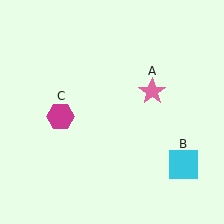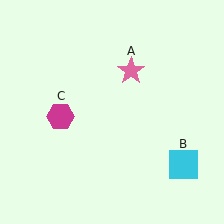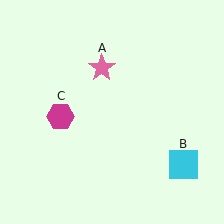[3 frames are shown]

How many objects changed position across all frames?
1 object changed position: pink star (object A).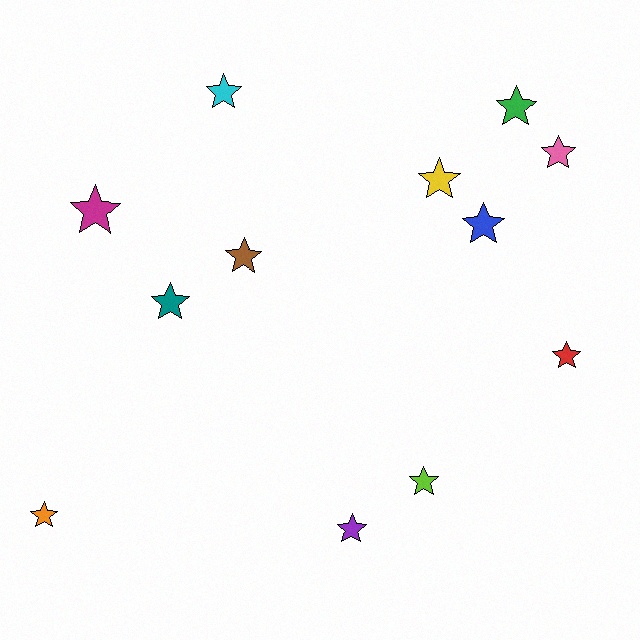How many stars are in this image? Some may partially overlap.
There are 12 stars.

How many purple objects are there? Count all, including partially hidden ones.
There is 1 purple object.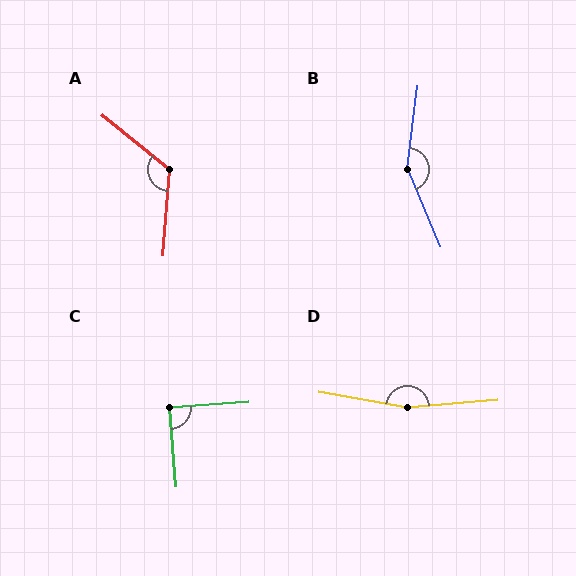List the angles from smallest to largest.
C (89°), A (125°), B (150°), D (166°).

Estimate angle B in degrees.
Approximately 150 degrees.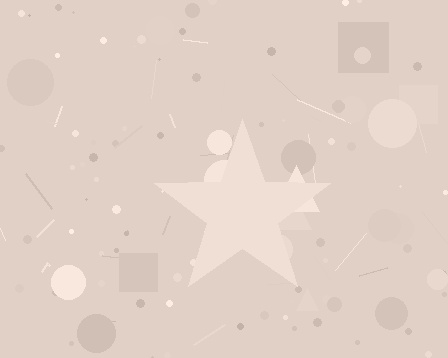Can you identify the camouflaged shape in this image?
The camouflaged shape is a star.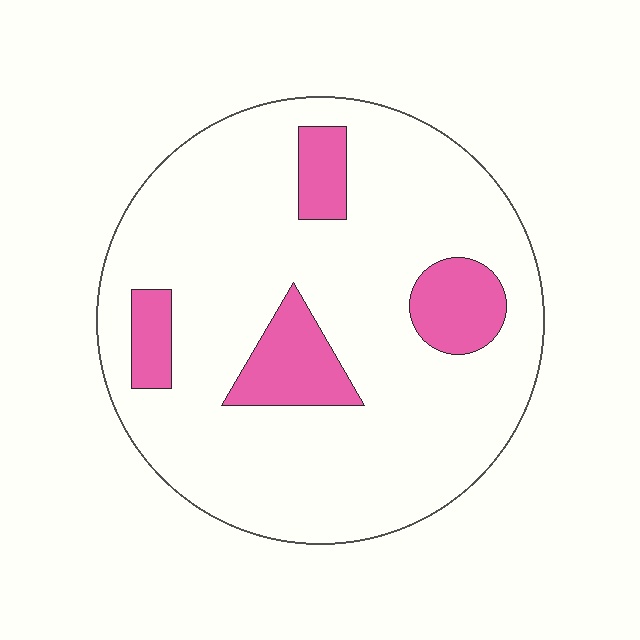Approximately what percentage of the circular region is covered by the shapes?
Approximately 15%.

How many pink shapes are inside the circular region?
4.